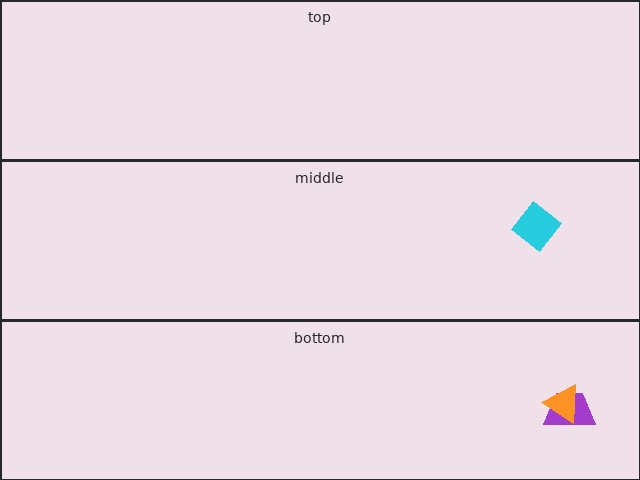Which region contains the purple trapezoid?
The bottom region.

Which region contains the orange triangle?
The bottom region.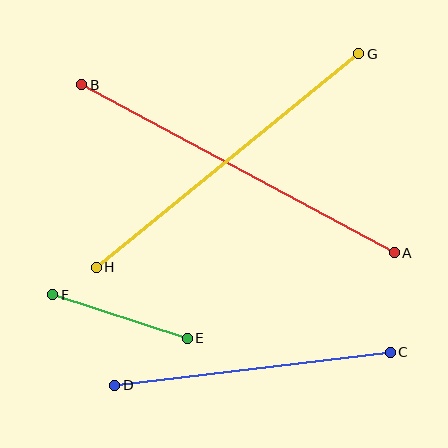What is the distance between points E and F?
The distance is approximately 141 pixels.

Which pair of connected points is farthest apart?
Points A and B are farthest apart.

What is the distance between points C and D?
The distance is approximately 277 pixels.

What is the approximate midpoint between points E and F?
The midpoint is at approximately (120, 317) pixels.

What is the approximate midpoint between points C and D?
The midpoint is at approximately (252, 369) pixels.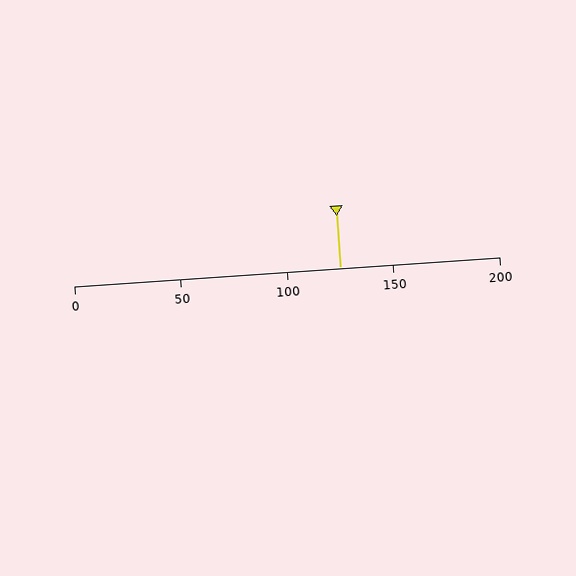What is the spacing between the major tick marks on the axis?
The major ticks are spaced 50 apart.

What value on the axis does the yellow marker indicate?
The marker indicates approximately 125.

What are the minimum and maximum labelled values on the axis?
The axis runs from 0 to 200.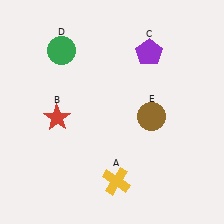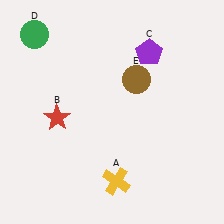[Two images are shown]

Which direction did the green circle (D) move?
The green circle (D) moved left.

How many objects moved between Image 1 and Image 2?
2 objects moved between the two images.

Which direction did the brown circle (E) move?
The brown circle (E) moved up.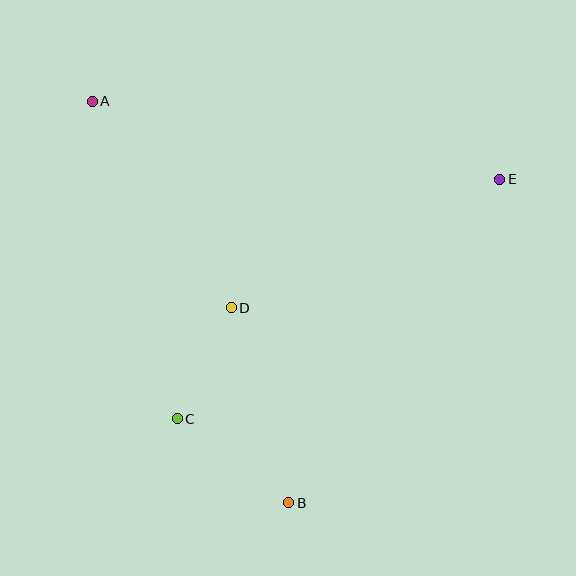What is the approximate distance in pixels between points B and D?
The distance between B and D is approximately 203 pixels.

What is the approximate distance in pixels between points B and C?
The distance between B and C is approximately 139 pixels.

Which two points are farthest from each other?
Points A and B are farthest from each other.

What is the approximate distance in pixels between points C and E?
The distance between C and E is approximately 401 pixels.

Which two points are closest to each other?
Points C and D are closest to each other.